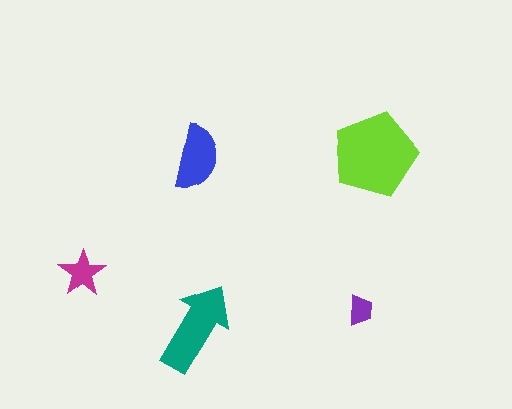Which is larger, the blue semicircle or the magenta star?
The blue semicircle.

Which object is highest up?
The lime pentagon is topmost.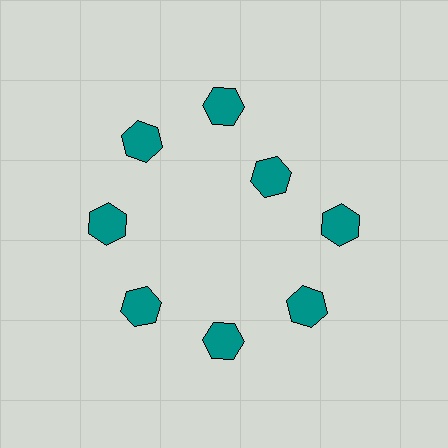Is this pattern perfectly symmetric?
No. The 8 teal hexagons are arranged in a ring, but one element near the 2 o'clock position is pulled inward toward the center, breaking the 8-fold rotational symmetry.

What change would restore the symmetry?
The symmetry would be restored by moving it outward, back onto the ring so that all 8 hexagons sit at equal angles and equal distance from the center.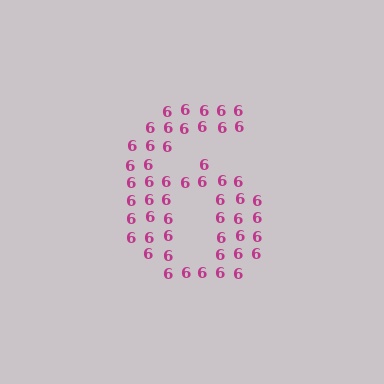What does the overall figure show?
The overall figure shows the digit 6.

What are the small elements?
The small elements are digit 6's.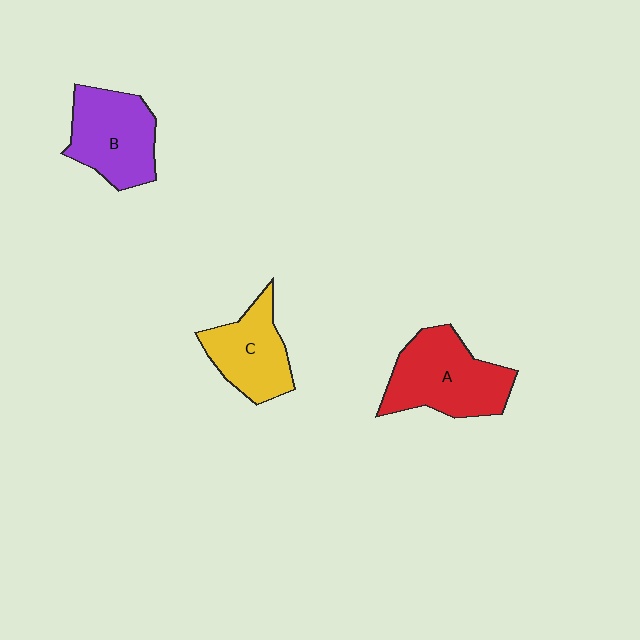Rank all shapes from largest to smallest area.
From largest to smallest: A (red), B (purple), C (yellow).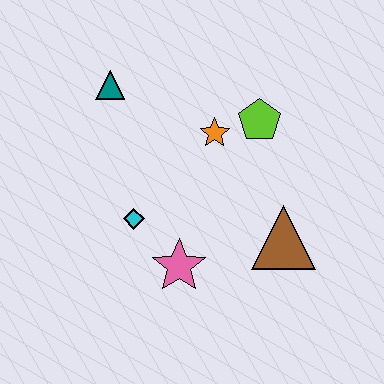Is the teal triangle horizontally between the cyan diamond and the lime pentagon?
No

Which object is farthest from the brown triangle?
The teal triangle is farthest from the brown triangle.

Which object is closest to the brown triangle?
The pink star is closest to the brown triangle.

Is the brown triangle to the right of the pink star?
Yes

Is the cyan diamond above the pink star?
Yes